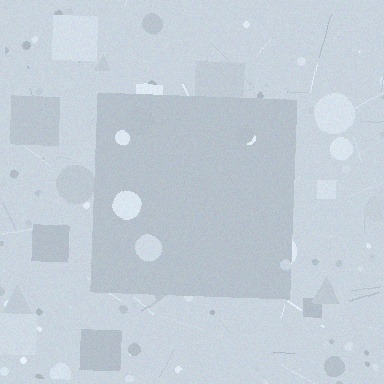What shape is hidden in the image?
A square is hidden in the image.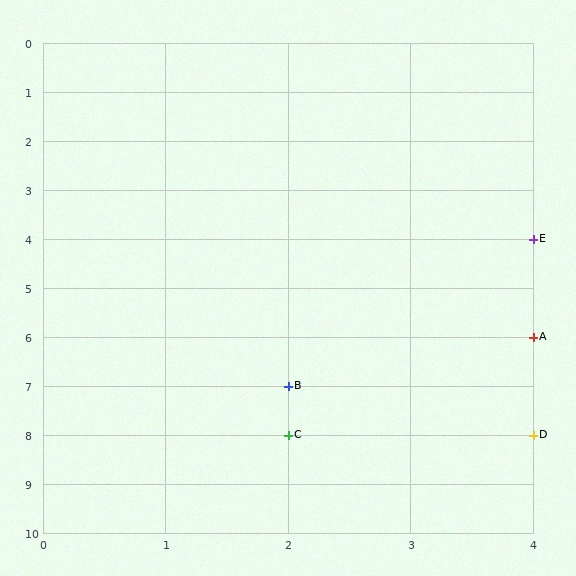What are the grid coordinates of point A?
Point A is at grid coordinates (4, 6).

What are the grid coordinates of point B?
Point B is at grid coordinates (2, 7).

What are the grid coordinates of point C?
Point C is at grid coordinates (2, 8).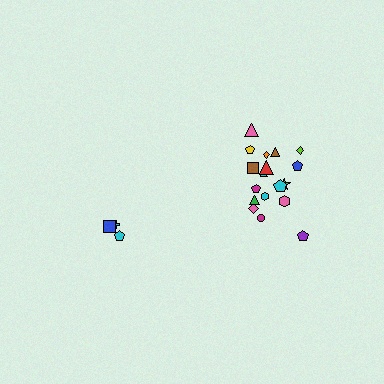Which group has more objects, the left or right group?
The right group.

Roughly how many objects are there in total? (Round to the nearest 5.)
Roughly 20 objects in total.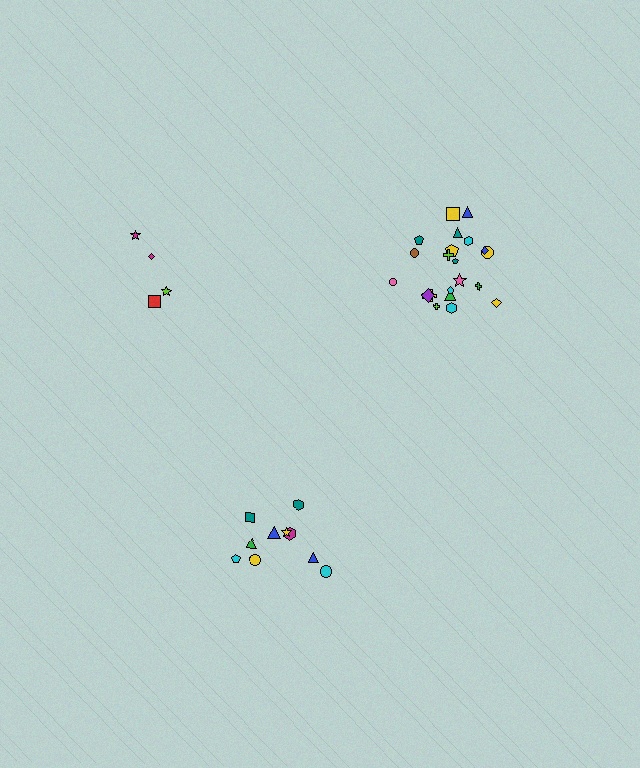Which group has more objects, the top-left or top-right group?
The top-right group.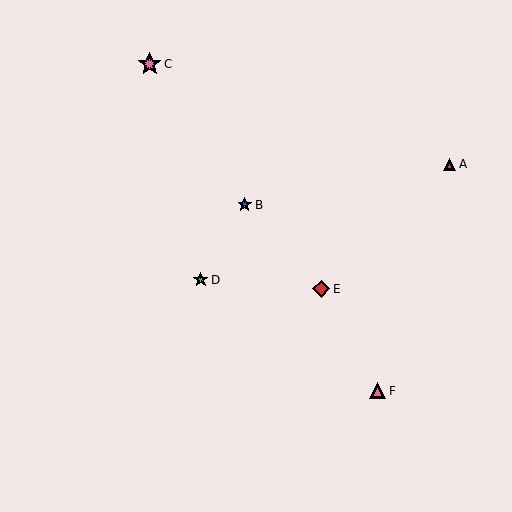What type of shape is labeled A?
Shape A is a magenta triangle.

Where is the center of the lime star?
The center of the lime star is at (201, 280).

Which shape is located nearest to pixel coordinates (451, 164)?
The magenta triangle (labeled A) at (449, 164) is nearest to that location.